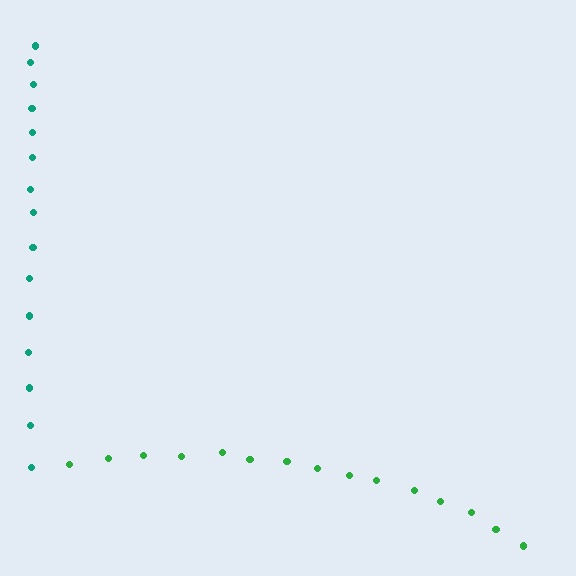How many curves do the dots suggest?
There are 2 distinct paths.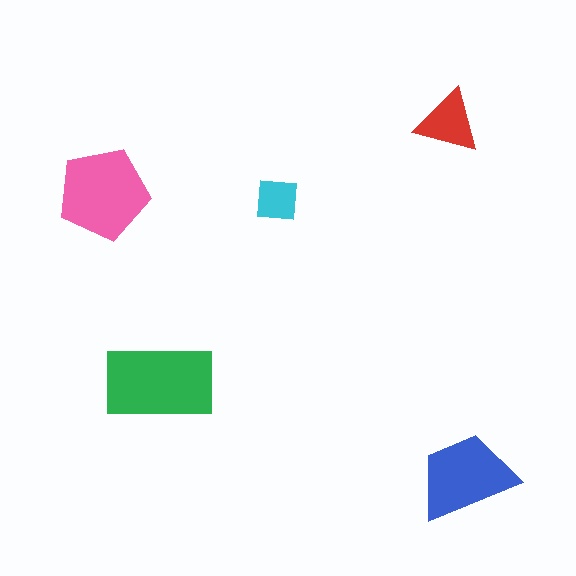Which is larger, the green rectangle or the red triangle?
The green rectangle.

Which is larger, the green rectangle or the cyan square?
The green rectangle.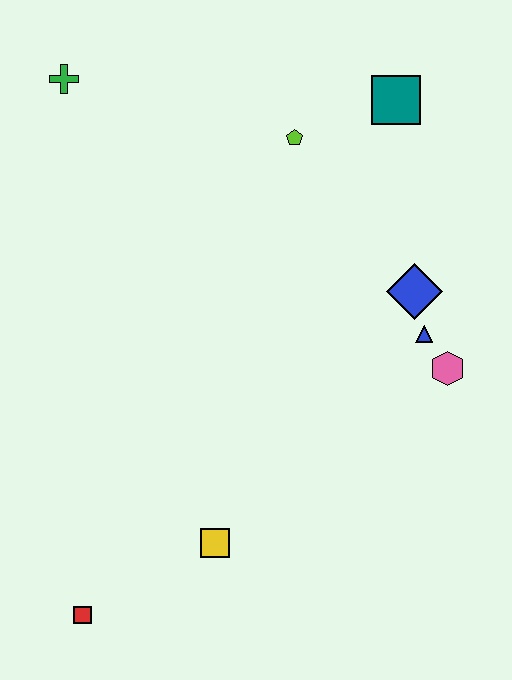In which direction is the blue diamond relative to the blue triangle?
The blue diamond is above the blue triangle.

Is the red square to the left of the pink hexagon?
Yes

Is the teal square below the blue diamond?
No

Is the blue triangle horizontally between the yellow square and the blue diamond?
No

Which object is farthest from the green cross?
The red square is farthest from the green cross.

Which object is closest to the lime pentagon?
The teal square is closest to the lime pentagon.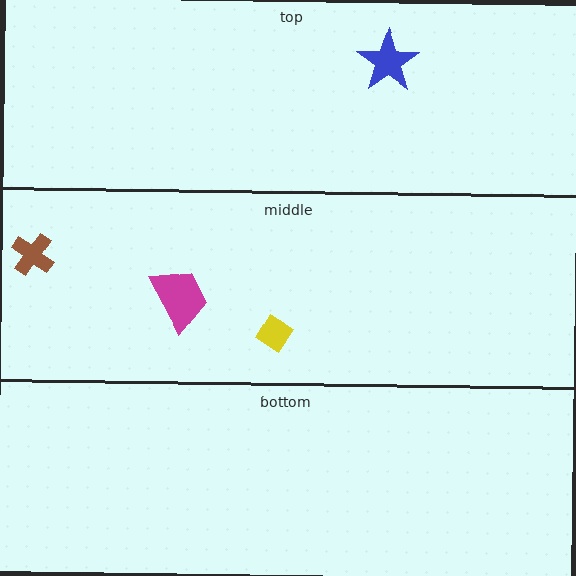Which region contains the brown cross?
The middle region.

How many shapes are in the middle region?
3.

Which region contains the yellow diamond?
The middle region.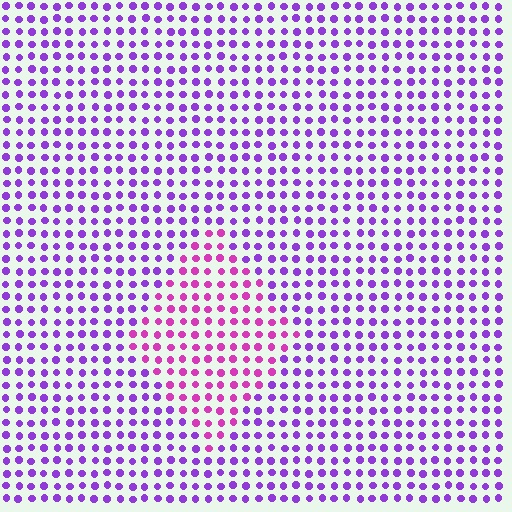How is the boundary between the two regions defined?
The boundary is defined purely by a slight shift in hue (about 38 degrees). Spacing, size, and orientation are identical on both sides.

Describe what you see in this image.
The image is filled with small purple elements in a uniform arrangement. A diamond-shaped region is visible where the elements are tinted to a slightly different hue, forming a subtle color boundary.